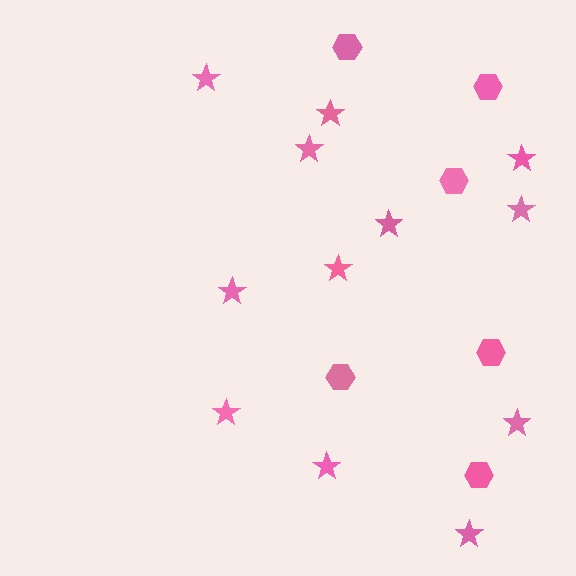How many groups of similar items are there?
There are 2 groups: one group of stars (12) and one group of hexagons (6).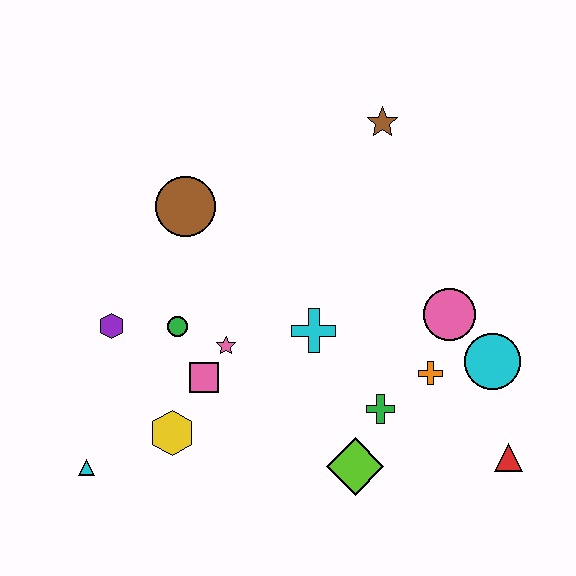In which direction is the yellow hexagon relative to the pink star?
The yellow hexagon is below the pink star.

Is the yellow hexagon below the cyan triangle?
No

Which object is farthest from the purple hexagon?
The red triangle is farthest from the purple hexagon.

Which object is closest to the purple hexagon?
The green circle is closest to the purple hexagon.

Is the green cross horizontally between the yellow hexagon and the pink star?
No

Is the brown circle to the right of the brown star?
No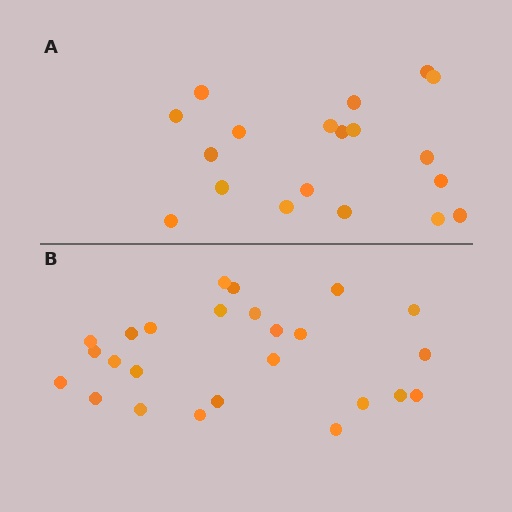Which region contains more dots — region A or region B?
Region B (the bottom region) has more dots.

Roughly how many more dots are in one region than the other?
Region B has about 6 more dots than region A.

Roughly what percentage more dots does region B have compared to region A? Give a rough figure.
About 30% more.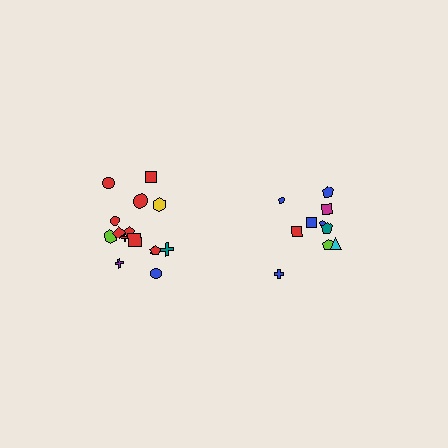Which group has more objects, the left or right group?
The left group.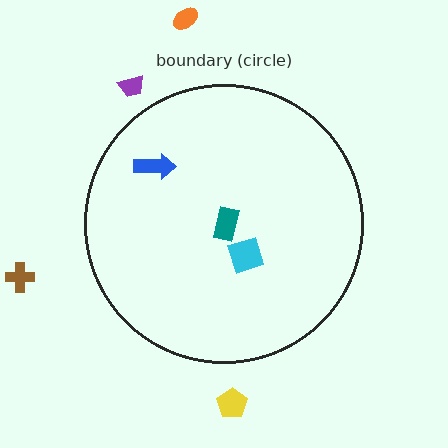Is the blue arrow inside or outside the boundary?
Inside.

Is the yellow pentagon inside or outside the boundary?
Outside.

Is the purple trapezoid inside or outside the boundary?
Outside.